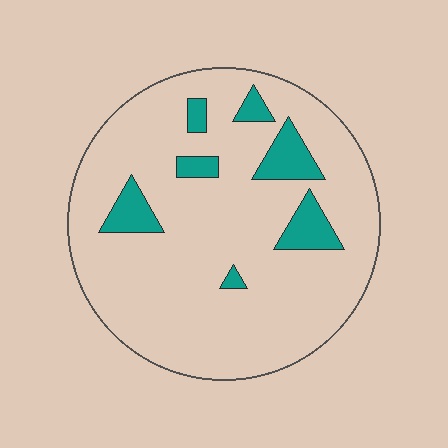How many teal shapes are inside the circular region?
7.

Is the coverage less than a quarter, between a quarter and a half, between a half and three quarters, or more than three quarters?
Less than a quarter.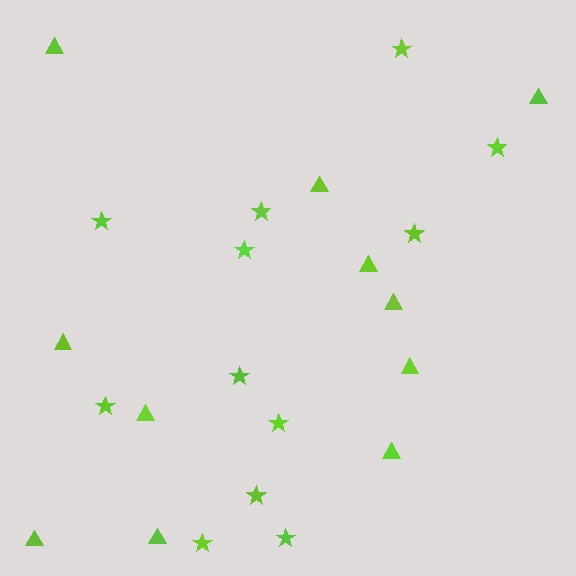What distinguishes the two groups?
There are 2 groups: one group of triangles (11) and one group of stars (12).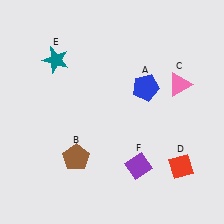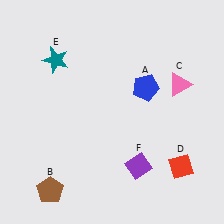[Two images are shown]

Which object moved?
The brown pentagon (B) moved down.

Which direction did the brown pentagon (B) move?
The brown pentagon (B) moved down.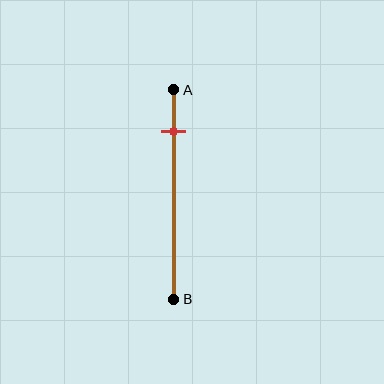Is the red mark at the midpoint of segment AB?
No, the mark is at about 20% from A, not at the 50% midpoint.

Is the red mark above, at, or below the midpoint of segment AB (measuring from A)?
The red mark is above the midpoint of segment AB.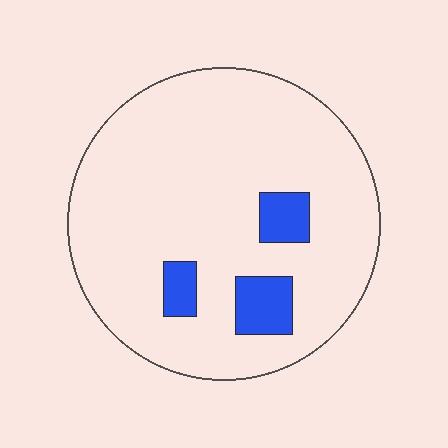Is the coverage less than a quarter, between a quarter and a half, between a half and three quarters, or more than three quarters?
Less than a quarter.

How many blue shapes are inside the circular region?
3.